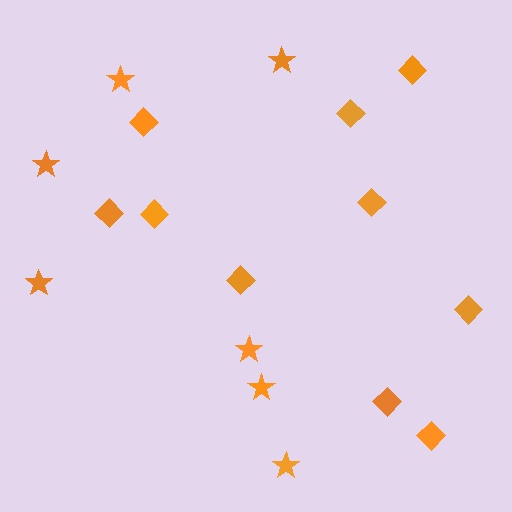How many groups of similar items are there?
There are 2 groups: one group of diamonds (10) and one group of stars (7).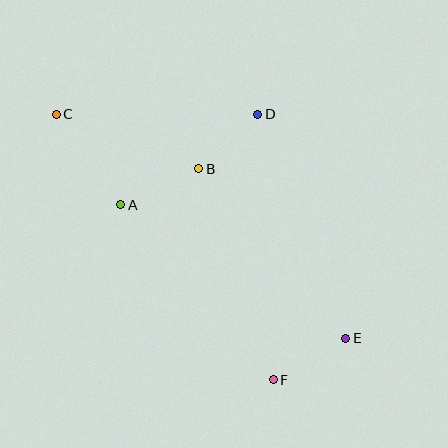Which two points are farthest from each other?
Points C and E are farthest from each other.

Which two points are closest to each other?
Points B and D are closest to each other.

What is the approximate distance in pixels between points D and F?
The distance between D and F is approximately 266 pixels.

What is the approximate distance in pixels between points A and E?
The distance between A and E is approximately 262 pixels.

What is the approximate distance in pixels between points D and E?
The distance between D and E is approximately 240 pixels.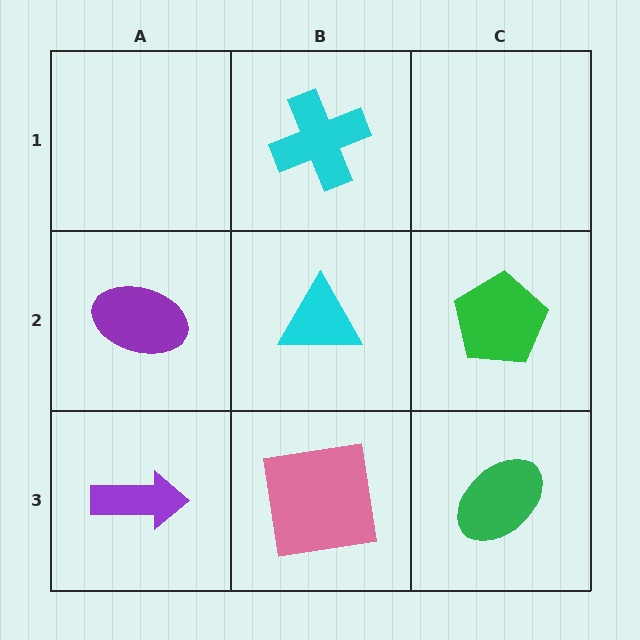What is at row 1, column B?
A cyan cross.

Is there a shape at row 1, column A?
No, that cell is empty.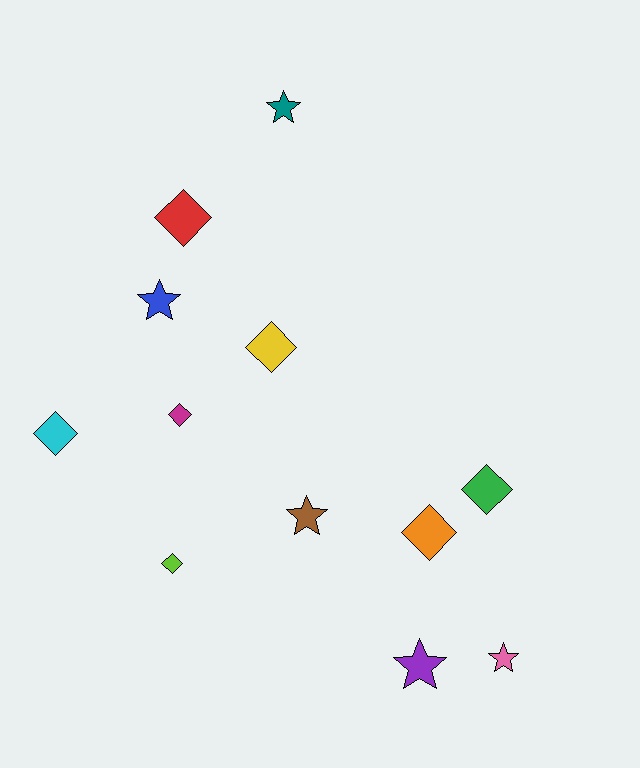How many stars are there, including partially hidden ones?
There are 5 stars.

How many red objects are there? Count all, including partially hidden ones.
There is 1 red object.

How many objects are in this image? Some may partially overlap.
There are 12 objects.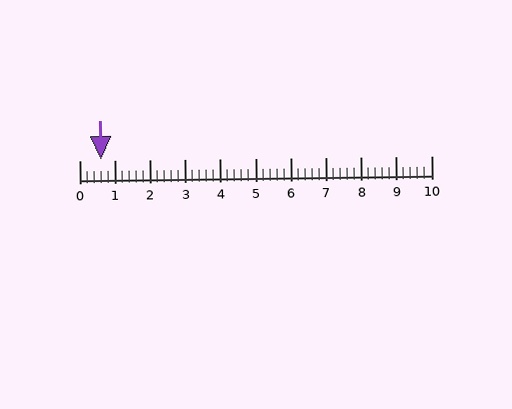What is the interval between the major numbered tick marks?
The major tick marks are spaced 1 units apart.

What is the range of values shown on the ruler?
The ruler shows values from 0 to 10.